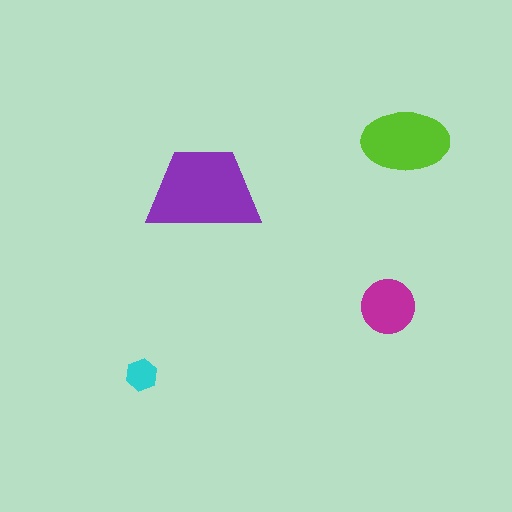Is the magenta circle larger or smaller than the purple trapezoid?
Smaller.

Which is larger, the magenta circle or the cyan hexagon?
The magenta circle.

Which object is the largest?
The purple trapezoid.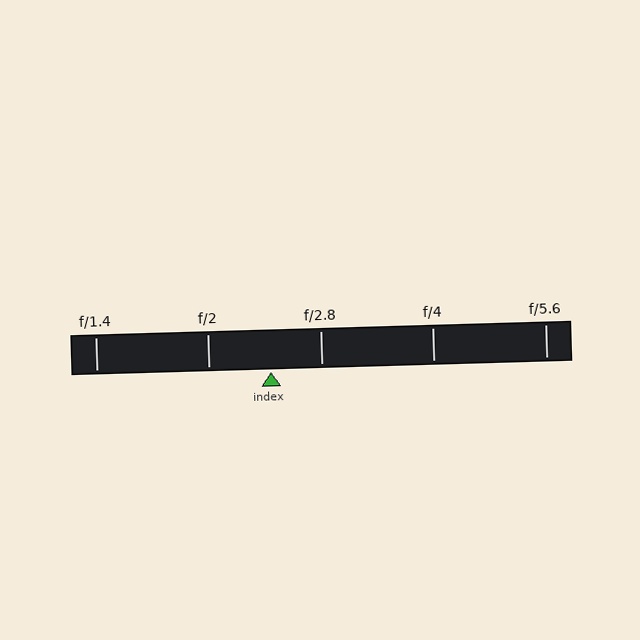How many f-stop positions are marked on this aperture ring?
There are 5 f-stop positions marked.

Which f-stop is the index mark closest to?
The index mark is closest to f/2.8.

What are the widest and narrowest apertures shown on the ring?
The widest aperture shown is f/1.4 and the narrowest is f/5.6.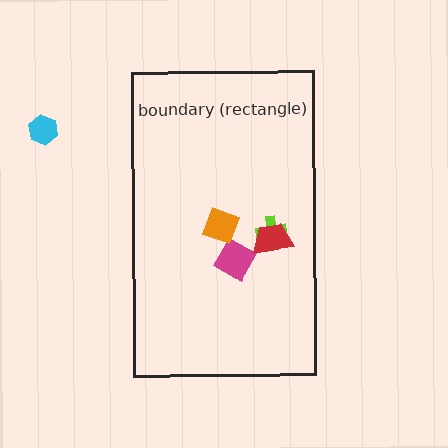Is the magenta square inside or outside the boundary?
Inside.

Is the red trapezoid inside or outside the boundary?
Inside.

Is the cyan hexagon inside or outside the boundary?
Outside.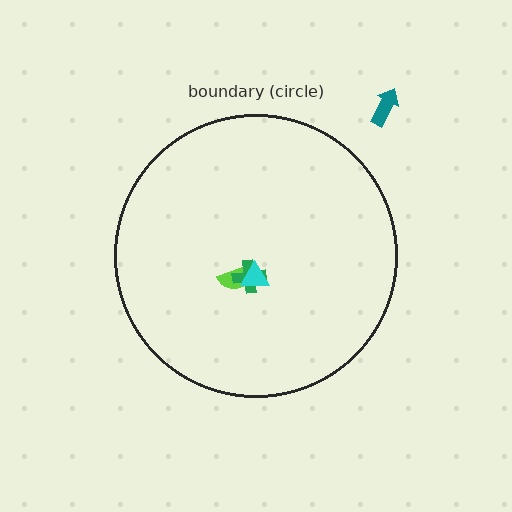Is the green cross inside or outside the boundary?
Inside.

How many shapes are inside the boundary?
3 inside, 1 outside.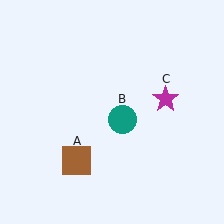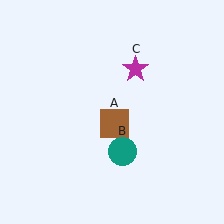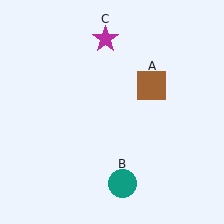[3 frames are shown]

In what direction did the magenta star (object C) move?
The magenta star (object C) moved up and to the left.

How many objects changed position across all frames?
3 objects changed position: brown square (object A), teal circle (object B), magenta star (object C).